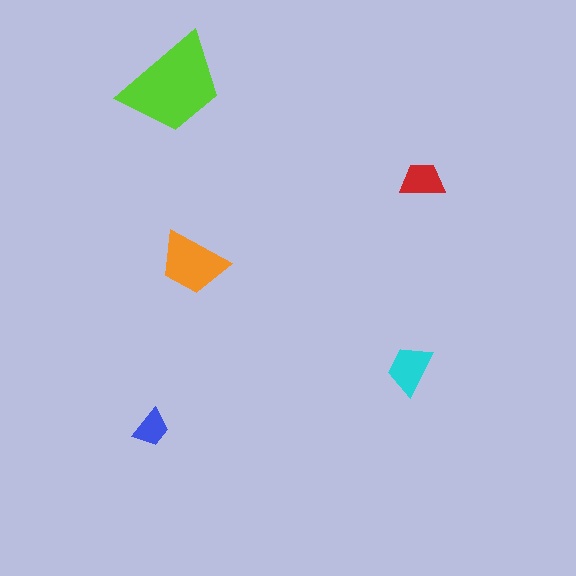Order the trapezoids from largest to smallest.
the lime one, the orange one, the cyan one, the red one, the blue one.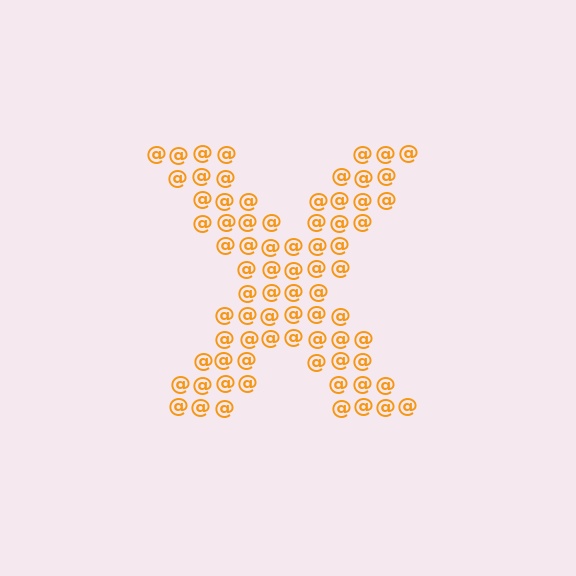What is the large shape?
The large shape is the letter X.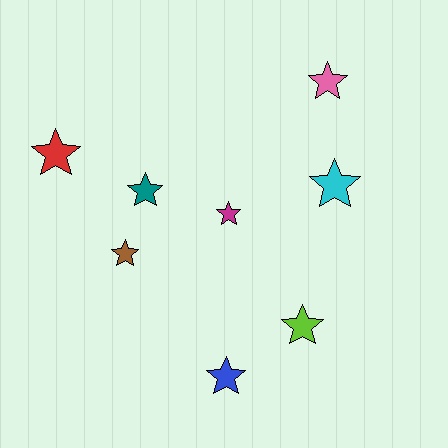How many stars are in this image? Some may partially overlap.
There are 8 stars.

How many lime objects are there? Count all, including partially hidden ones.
There is 1 lime object.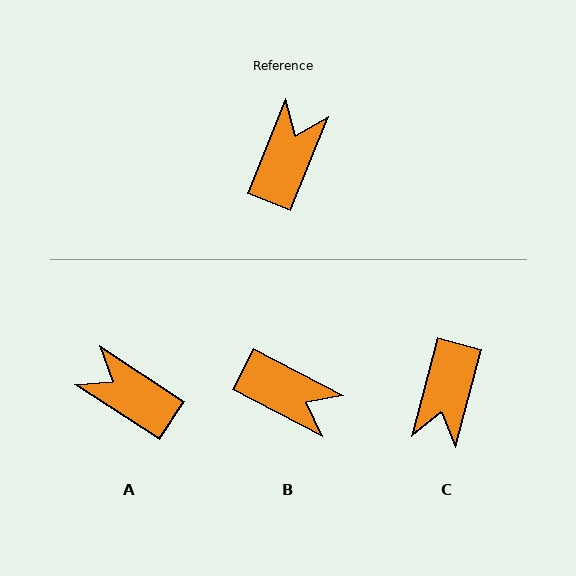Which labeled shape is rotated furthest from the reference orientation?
C, about 173 degrees away.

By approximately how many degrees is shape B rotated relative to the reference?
Approximately 95 degrees clockwise.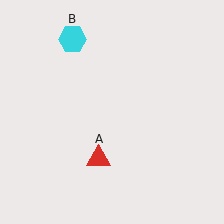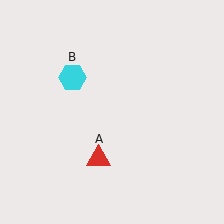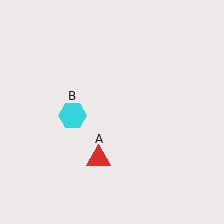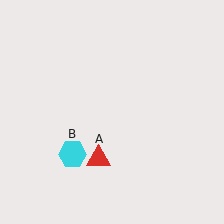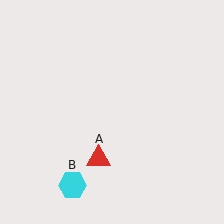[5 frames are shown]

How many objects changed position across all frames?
1 object changed position: cyan hexagon (object B).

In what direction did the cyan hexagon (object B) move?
The cyan hexagon (object B) moved down.